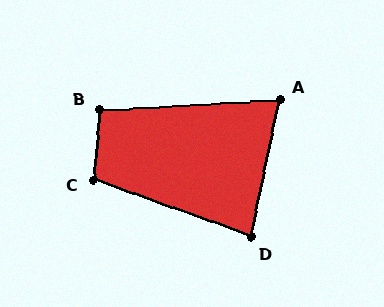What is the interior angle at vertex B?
Approximately 98 degrees (obtuse).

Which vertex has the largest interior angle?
C, at approximately 105 degrees.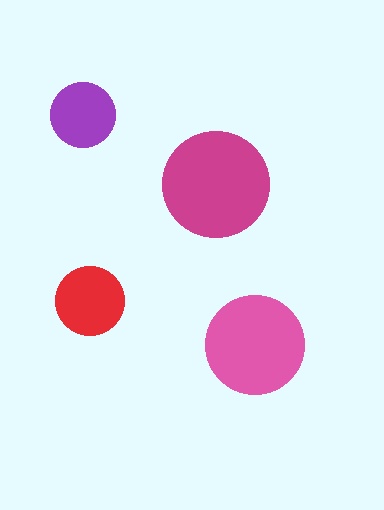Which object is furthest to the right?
The pink circle is rightmost.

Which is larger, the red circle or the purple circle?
The red one.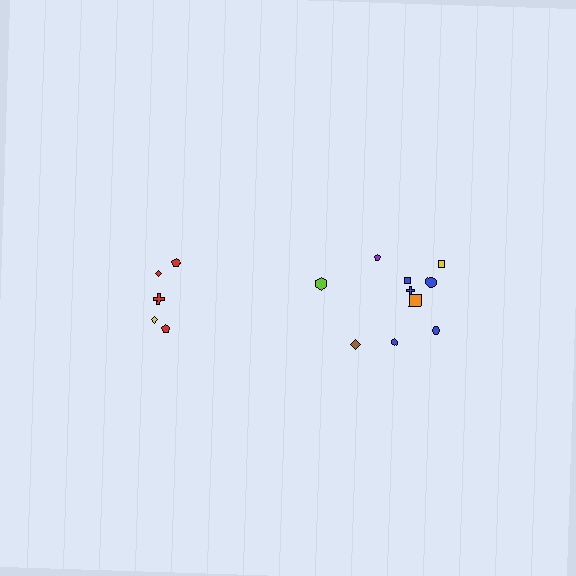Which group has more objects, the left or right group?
The right group.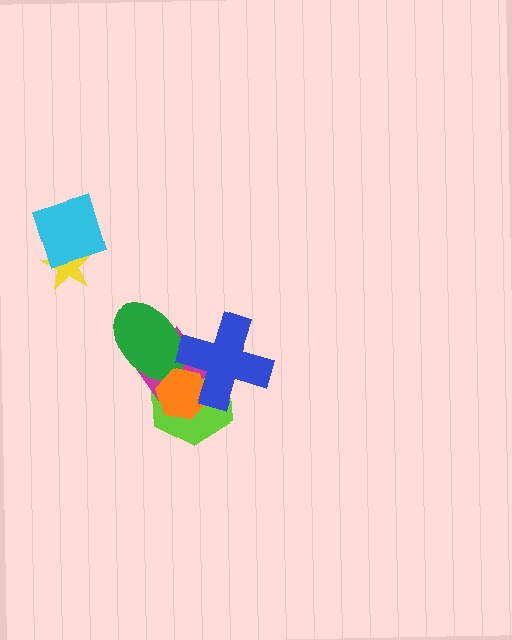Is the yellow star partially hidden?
Yes, it is partially covered by another shape.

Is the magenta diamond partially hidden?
Yes, it is partially covered by another shape.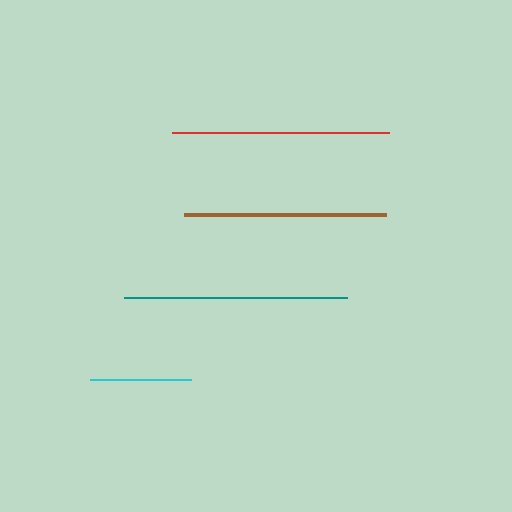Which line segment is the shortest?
The cyan line is the shortest at approximately 101 pixels.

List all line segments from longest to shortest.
From longest to shortest: teal, red, brown, cyan.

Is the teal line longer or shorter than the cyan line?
The teal line is longer than the cyan line.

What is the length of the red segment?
The red segment is approximately 217 pixels long.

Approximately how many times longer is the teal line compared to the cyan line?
The teal line is approximately 2.2 times the length of the cyan line.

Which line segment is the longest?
The teal line is the longest at approximately 222 pixels.